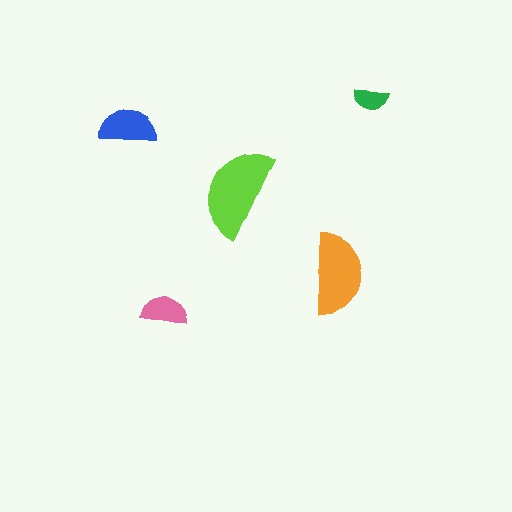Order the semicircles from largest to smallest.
the lime one, the orange one, the blue one, the pink one, the green one.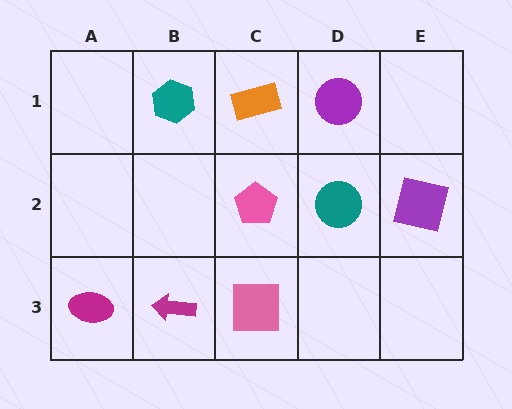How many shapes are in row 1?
3 shapes.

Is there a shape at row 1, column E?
No, that cell is empty.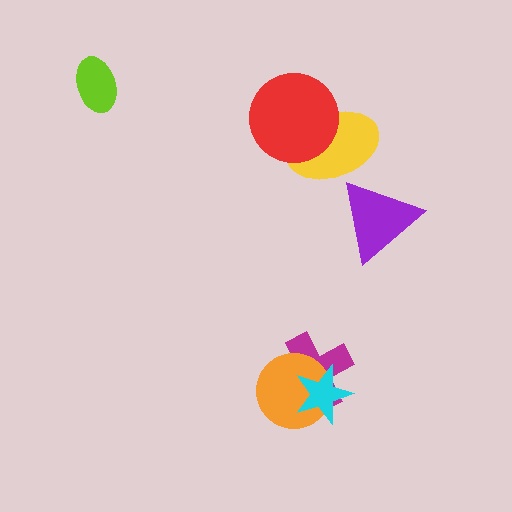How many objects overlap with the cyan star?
2 objects overlap with the cyan star.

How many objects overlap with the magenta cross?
2 objects overlap with the magenta cross.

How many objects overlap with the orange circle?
2 objects overlap with the orange circle.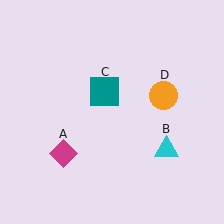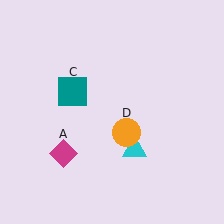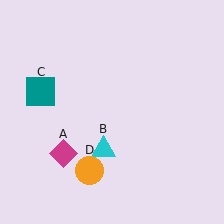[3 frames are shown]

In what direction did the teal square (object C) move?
The teal square (object C) moved left.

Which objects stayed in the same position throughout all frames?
Magenta diamond (object A) remained stationary.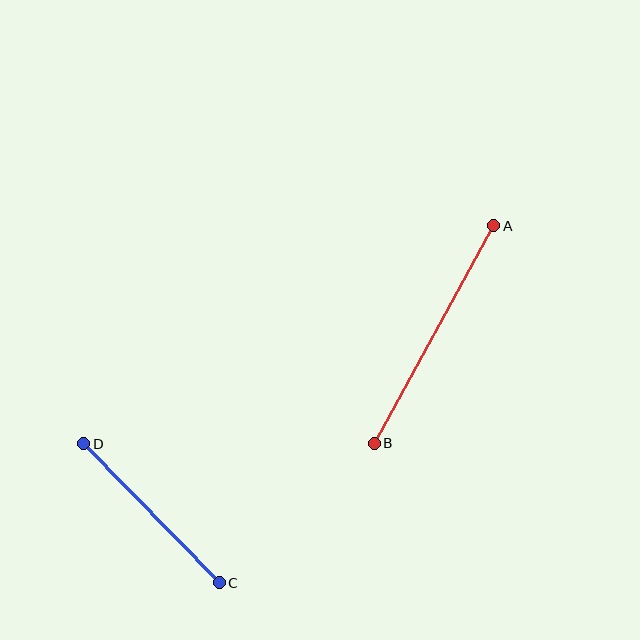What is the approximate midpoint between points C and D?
The midpoint is at approximately (152, 513) pixels.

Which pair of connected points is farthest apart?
Points A and B are farthest apart.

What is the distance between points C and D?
The distance is approximately 194 pixels.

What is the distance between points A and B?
The distance is approximately 248 pixels.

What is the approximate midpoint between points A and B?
The midpoint is at approximately (434, 334) pixels.